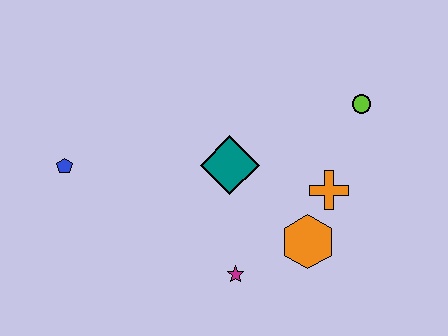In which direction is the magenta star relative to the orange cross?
The magenta star is to the left of the orange cross.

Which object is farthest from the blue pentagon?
The lime circle is farthest from the blue pentagon.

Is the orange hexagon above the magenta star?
Yes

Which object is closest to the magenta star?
The orange hexagon is closest to the magenta star.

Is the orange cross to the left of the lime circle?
Yes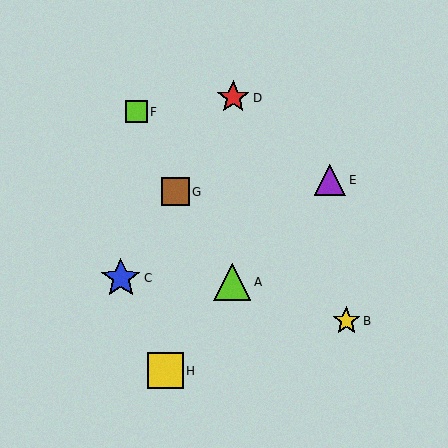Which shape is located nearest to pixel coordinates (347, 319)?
The yellow star (labeled B) at (346, 321) is nearest to that location.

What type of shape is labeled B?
Shape B is a yellow star.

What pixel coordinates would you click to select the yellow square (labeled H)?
Click at (165, 371) to select the yellow square H.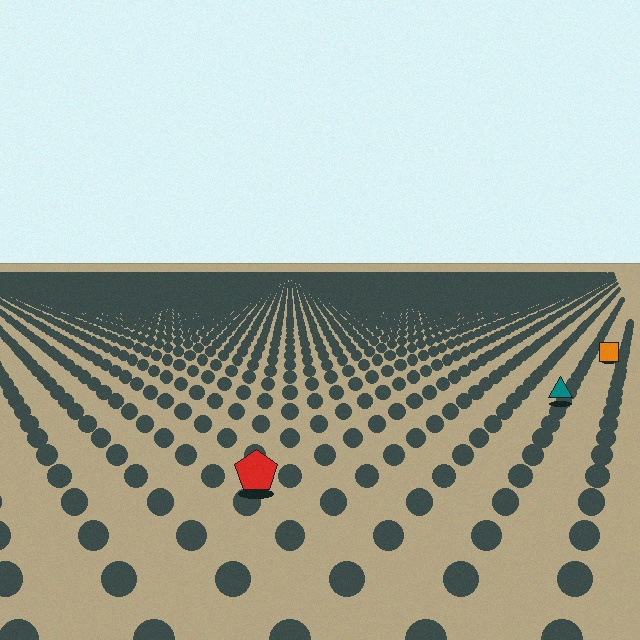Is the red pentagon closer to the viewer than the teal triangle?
Yes. The red pentagon is closer — you can tell from the texture gradient: the ground texture is coarser near it.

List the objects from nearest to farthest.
From nearest to farthest: the red pentagon, the teal triangle, the orange square.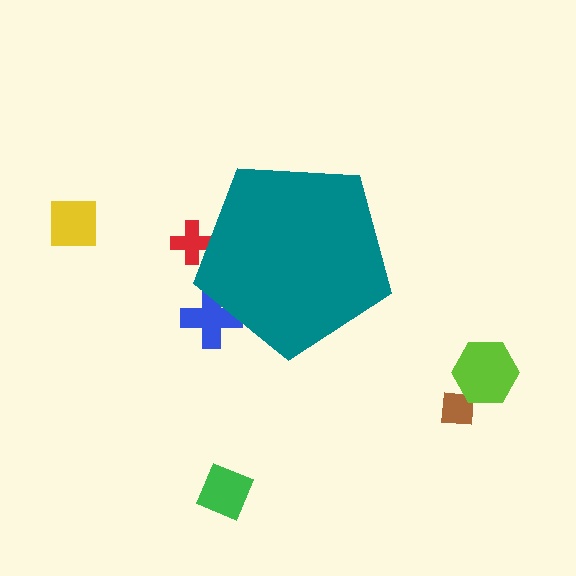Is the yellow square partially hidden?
No, the yellow square is fully visible.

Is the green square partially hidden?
No, the green square is fully visible.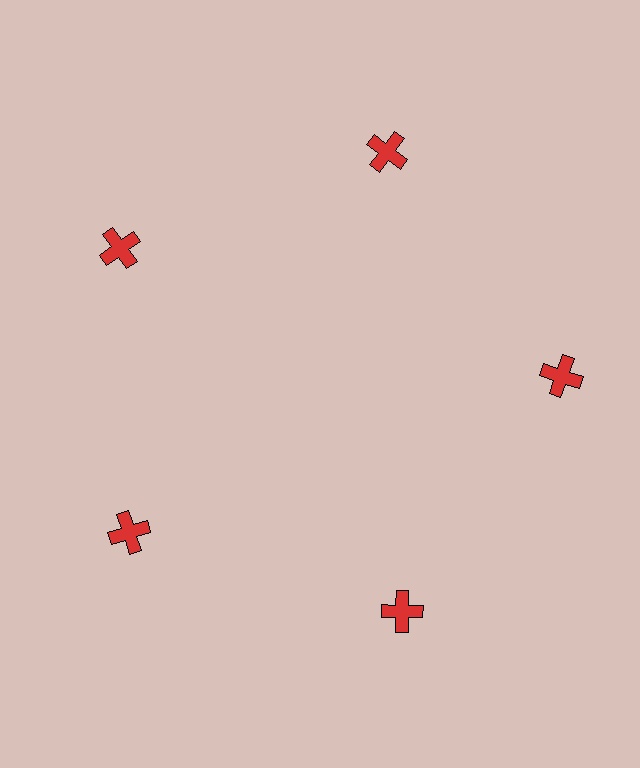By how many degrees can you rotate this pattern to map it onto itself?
The pattern maps onto itself every 72 degrees of rotation.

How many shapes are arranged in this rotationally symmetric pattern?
There are 5 shapes, arranged in 5 groups of 1.